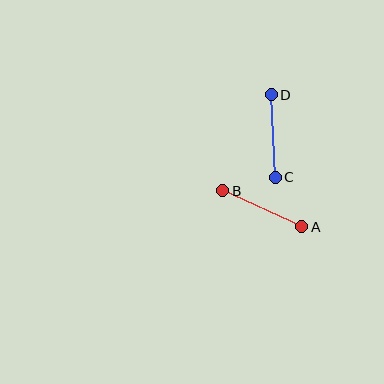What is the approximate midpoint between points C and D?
The midpoint is at approximately (273, 136) pixels.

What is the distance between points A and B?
The distance is approximately 87 pixels.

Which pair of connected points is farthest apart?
Points A and B are farthest apart.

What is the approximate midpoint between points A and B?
The midpoint is at approximately (262, 209) pixels.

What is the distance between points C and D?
The distance is approximately 83 pixels.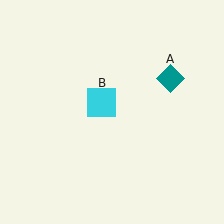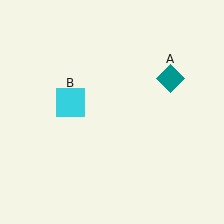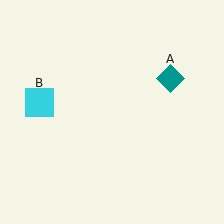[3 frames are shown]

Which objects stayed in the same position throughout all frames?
Teal diamond (object A) remained stationary.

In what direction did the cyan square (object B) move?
The cyan square (object B) moved left.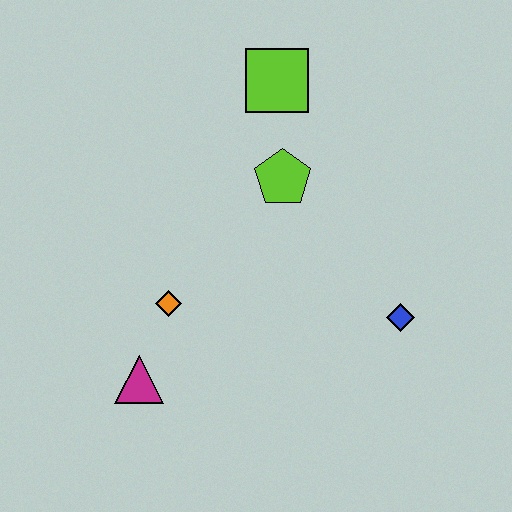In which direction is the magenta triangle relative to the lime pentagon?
The magenta triangle is below the lime pentagon.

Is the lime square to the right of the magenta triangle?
Yes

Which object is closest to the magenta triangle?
The orange diamond is closest to the magenta triangle.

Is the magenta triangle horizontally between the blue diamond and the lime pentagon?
No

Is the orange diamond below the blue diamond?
No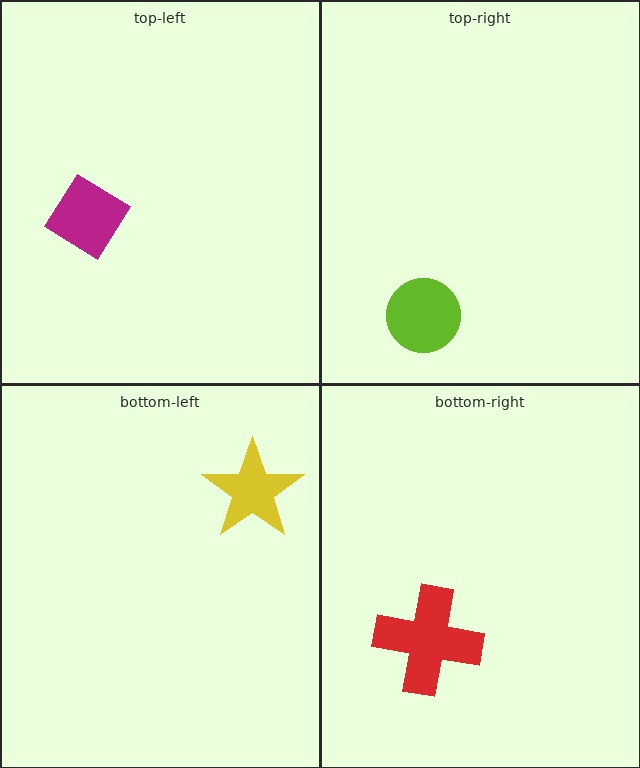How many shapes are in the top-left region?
1.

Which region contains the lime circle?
The top-right region.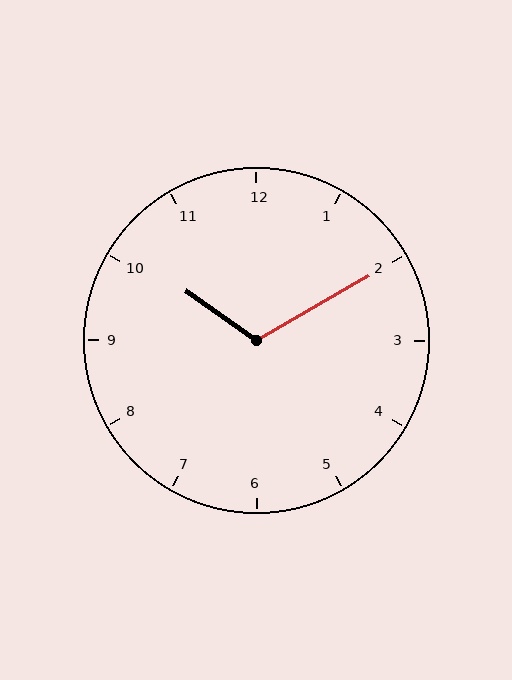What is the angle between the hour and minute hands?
Approximately 115 degrees.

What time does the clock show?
10:10.